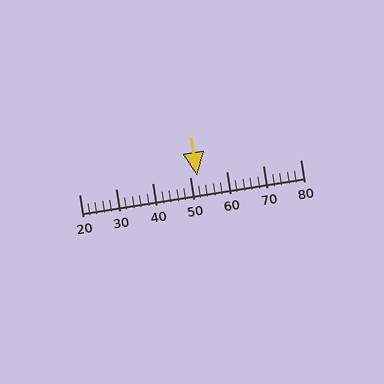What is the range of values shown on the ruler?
The ruler shows values from 20 to 80.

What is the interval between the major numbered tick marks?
The major tick marks are spaced 10 units apart.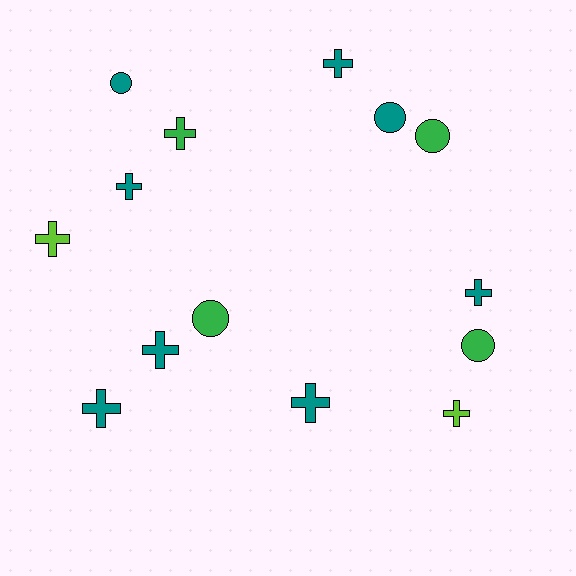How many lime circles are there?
There are no lime circles.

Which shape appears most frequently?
Cross, with 9 objects.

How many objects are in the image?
There are 14 objects.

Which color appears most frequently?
Teal, with 8 objects.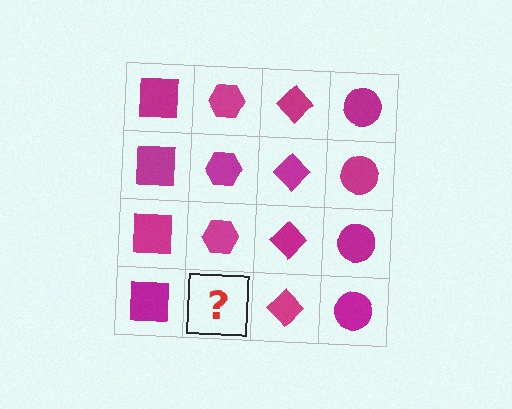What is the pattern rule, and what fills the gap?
The rule is that each column has a consistent shape. The gap should be filled with a magenta hexagon.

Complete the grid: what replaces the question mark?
The question mark should be replaced with a magenta hexagon.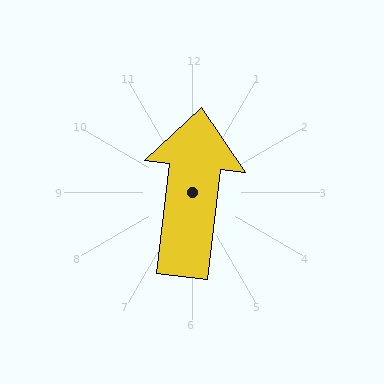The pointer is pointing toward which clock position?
Roughly 12 o'clock.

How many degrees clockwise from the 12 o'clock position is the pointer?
Approximately 7 degrees.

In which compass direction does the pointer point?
North.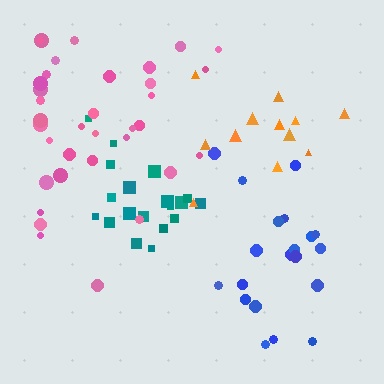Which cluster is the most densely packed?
Teal.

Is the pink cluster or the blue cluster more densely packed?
Blue.